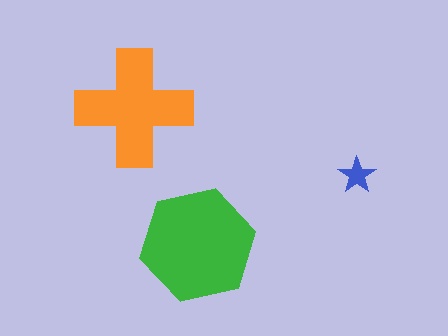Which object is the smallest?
The blue star.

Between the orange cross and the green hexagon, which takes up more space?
The green hexagon.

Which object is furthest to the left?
The orange cross is leftmost.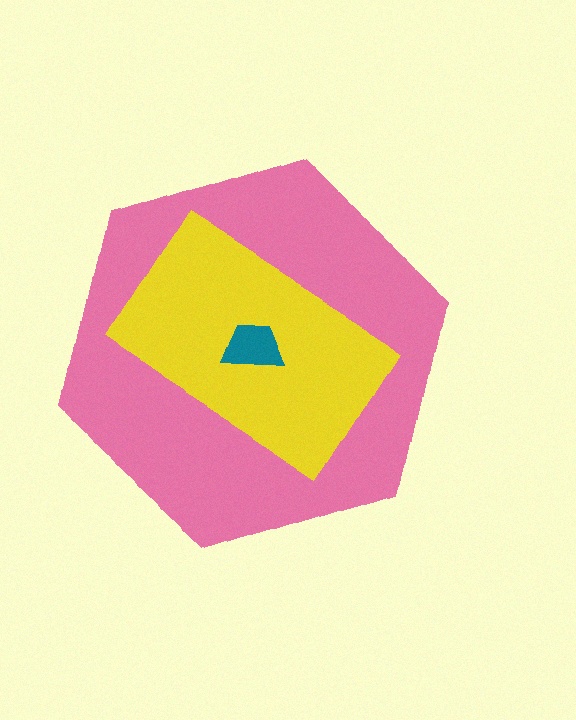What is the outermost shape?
The pink hexagon.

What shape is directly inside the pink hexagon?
The yellow rectangle.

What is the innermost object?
The teal trapezoid.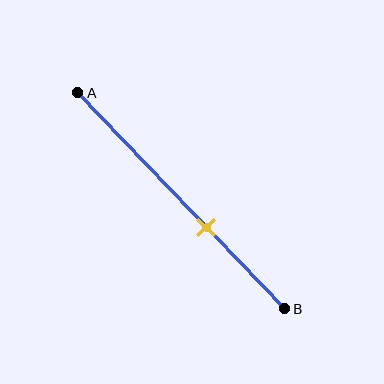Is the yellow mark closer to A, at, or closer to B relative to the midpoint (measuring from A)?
The yellow mark is closer to point B than the midpoint of segment AB.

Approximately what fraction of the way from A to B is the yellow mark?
The yellow mark is approximately 60% of the way from A to B.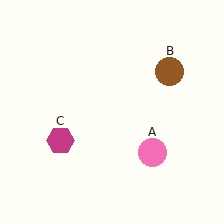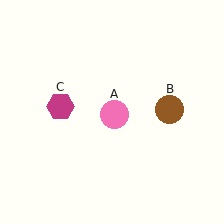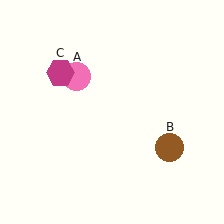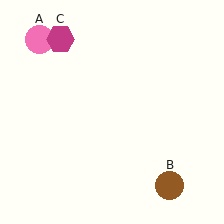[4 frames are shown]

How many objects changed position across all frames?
3 objects changed position: pink circle (object A), brown circle (object B), magenta hexagon (object C).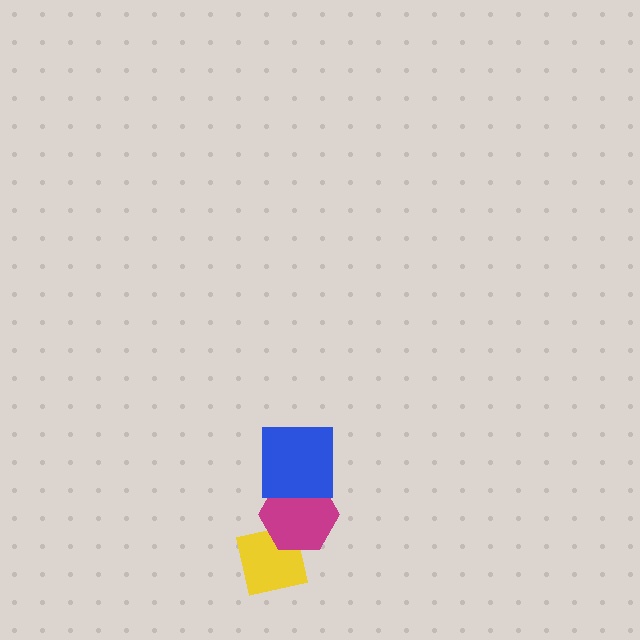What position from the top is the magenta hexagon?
The magenta hexagon is 2nd from the top.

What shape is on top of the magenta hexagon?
The blue square is on top of the magenta hexagon.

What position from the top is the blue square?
The blue square is 1st from the top.